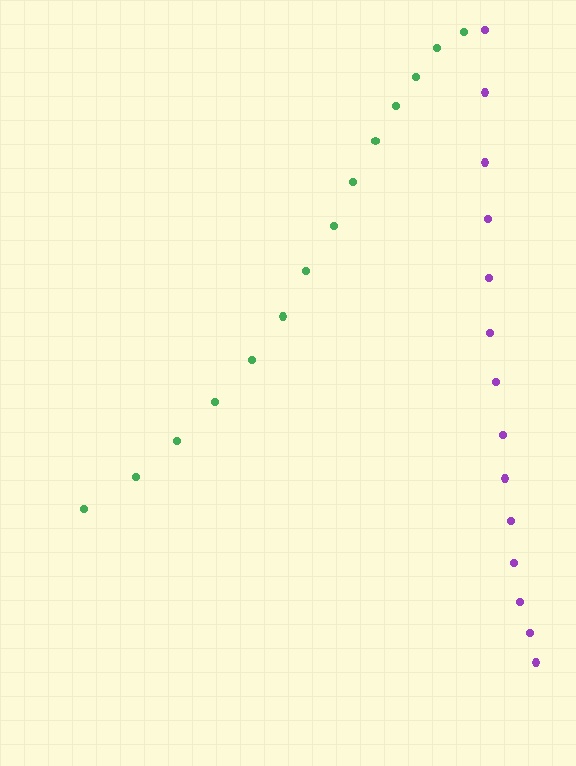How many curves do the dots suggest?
There are 2 distinct paths.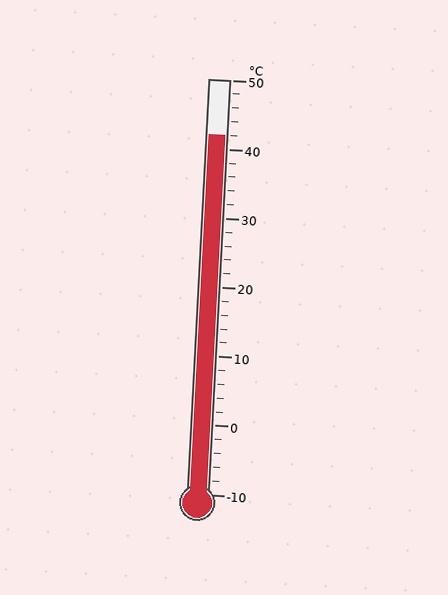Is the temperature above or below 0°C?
The temperature is above 0°C.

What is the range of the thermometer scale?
The thermometer scale ranges from -10°C to 50°C.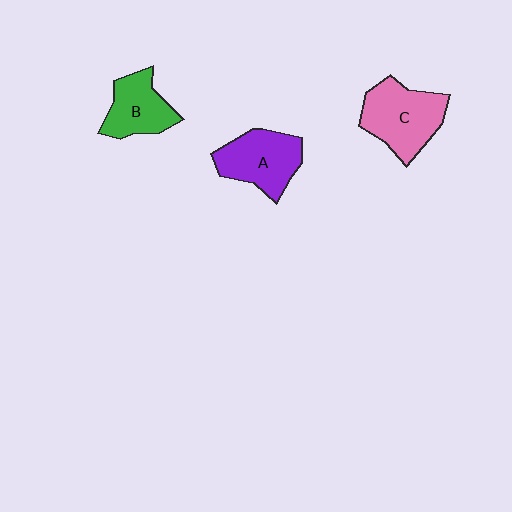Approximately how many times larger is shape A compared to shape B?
Approximately 1.2 times.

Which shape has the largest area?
Shape C (pink).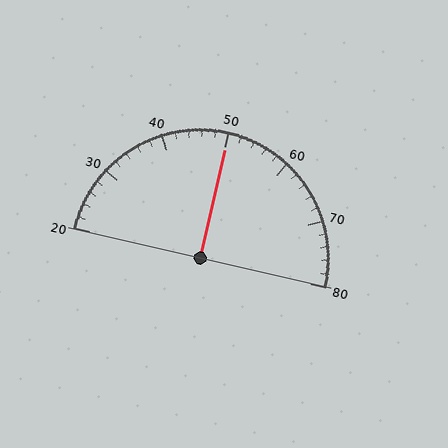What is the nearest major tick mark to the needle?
The nearest major tick mark is 50.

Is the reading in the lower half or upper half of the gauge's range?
The reading is in the upper half of the range (20 to 80).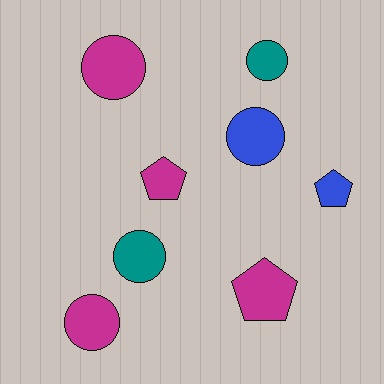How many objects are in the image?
There are 8 objects.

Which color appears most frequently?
Magenta, with 4 objects.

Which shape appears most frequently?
Circle, with 5 objects.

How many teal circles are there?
There are 2 teal circles.